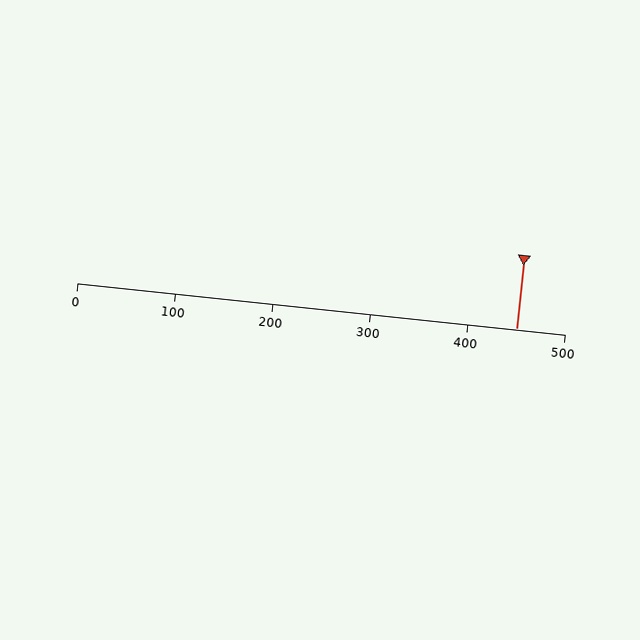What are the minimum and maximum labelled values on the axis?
The axis runs from 0 to 500.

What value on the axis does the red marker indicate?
The marker indicates approximately 450.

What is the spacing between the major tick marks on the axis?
The major ticks are spaced 100 apart.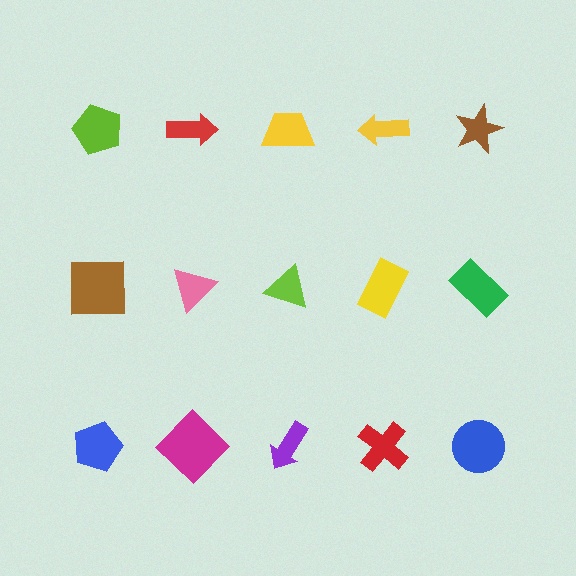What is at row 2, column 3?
A lime triangle.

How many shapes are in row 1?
5 shapes.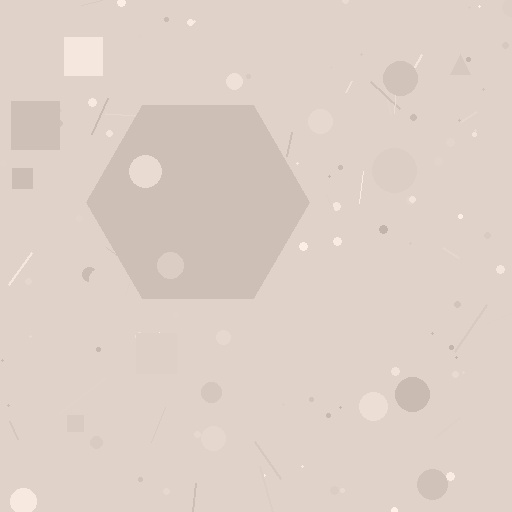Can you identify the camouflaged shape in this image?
The camouflaged shape is a hexagon.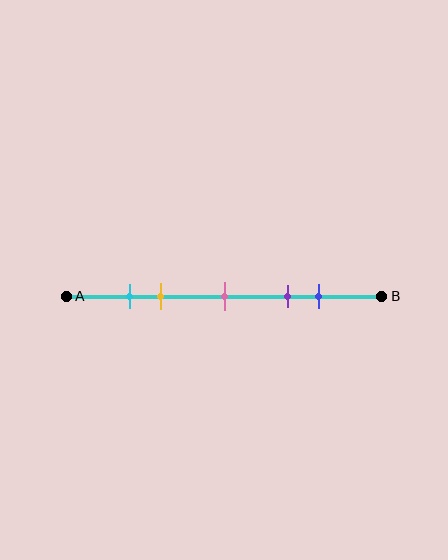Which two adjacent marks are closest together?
The cyan and yellow marks are the closest adjacent pair.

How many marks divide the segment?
There are 5 marks dividing the segment.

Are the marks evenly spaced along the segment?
No, the marks are not evenly spaced.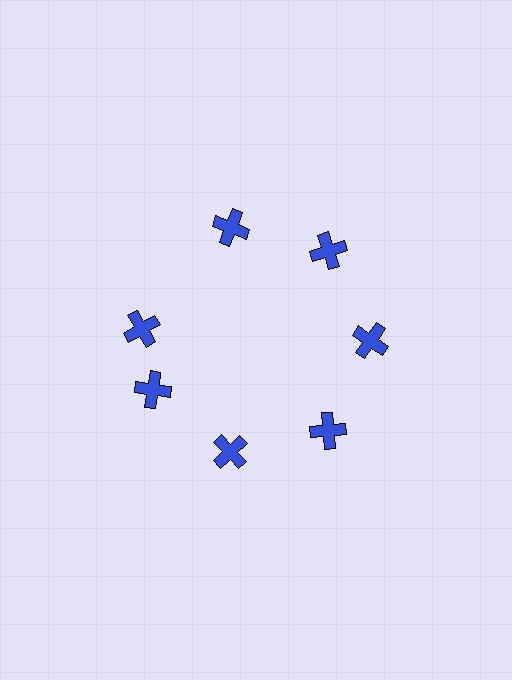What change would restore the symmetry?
The symmetry would be restored by rotating it back into even spacing with its neighbors so that all 7 crosses sit at equal angles and equal distance from the center.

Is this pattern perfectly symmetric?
No. The 7 blue crosses are arranged in a ring, but one element near the 10 o'clock position is rotated out of alignment along the ring, breaking the 7-fold rotational symmetry.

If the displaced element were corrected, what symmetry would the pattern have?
It would have 7-fold rotational symmetry — the pattern would map onto itself every 51 degrees.